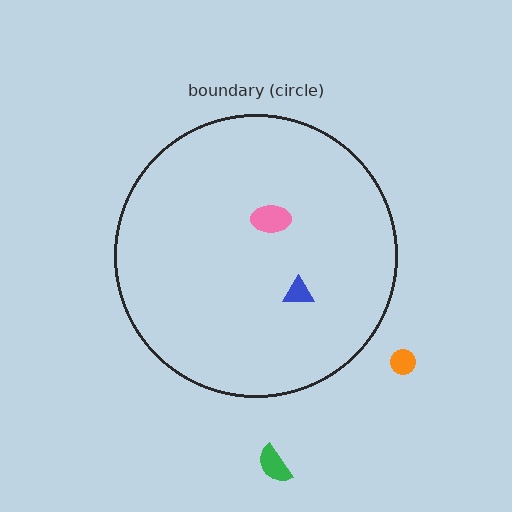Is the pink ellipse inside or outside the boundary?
Inside.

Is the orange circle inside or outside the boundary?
Outside.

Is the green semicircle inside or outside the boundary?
Outside.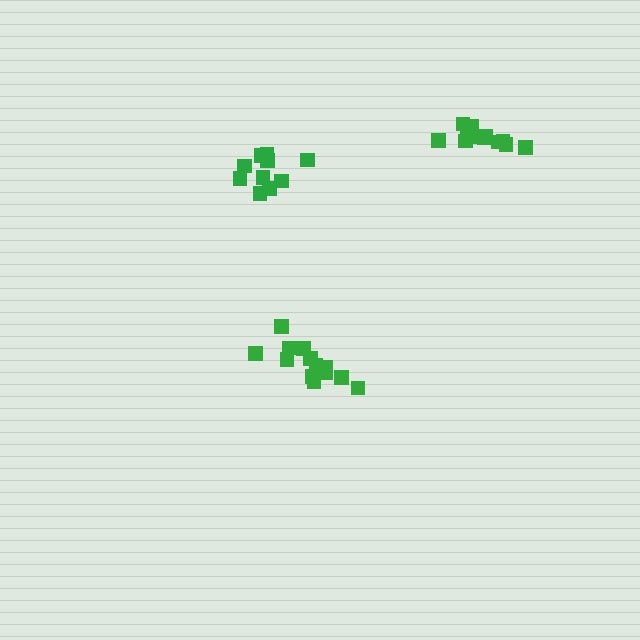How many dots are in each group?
Group 1: 13 dots, Group 2: 13 dots, Group 3: 10 dots (36 total).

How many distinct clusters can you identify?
There are 3 distinct clusters.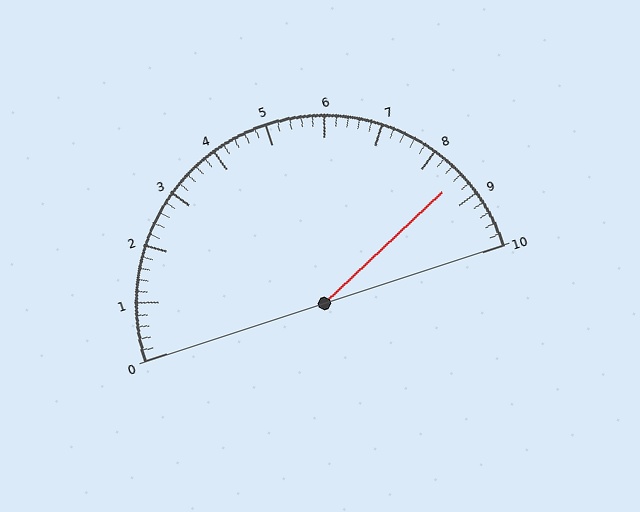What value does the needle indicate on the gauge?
The needle indicates approximately 8.6.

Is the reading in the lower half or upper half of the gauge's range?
The reading is in the upper half of the range (0 to 10).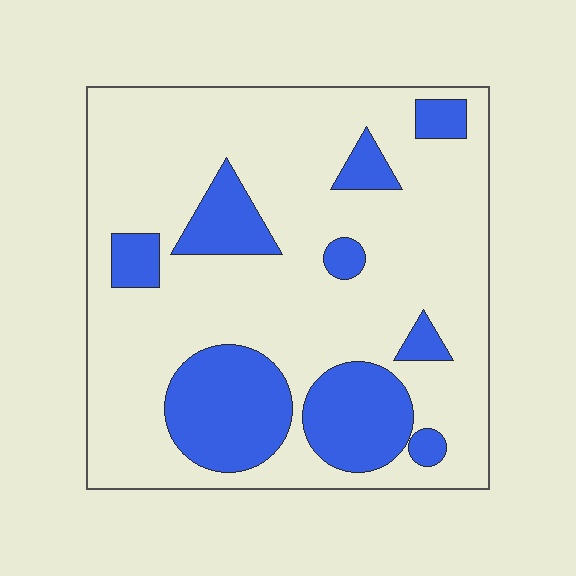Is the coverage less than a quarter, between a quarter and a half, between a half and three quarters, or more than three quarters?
Less than a quarter.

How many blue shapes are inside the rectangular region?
9.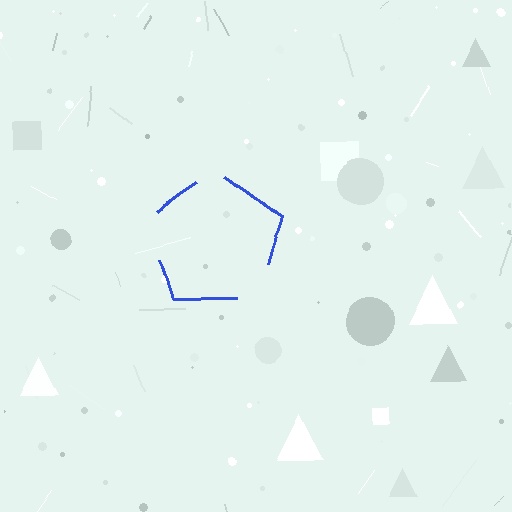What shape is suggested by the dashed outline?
The dashed outline suggests a pentagon.